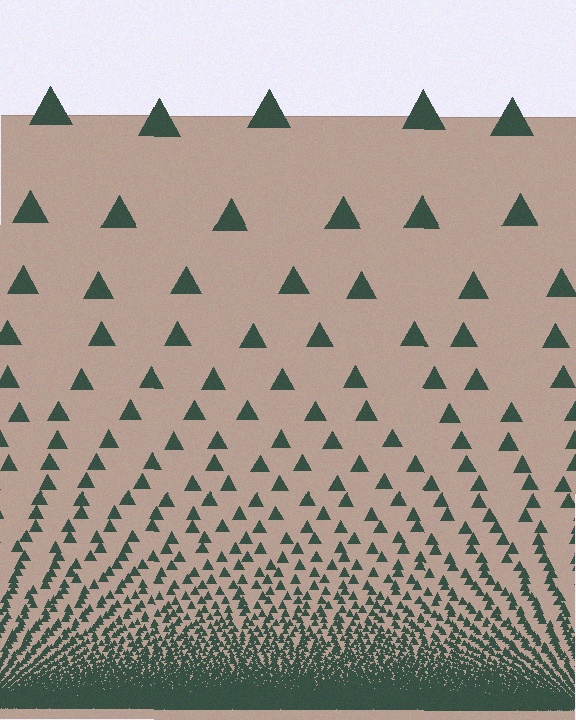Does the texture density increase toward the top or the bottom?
Density increases toward the bottom.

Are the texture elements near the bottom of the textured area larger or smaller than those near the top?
Smaller. The gradient is inverted — elements near the bottom are smaller and denser.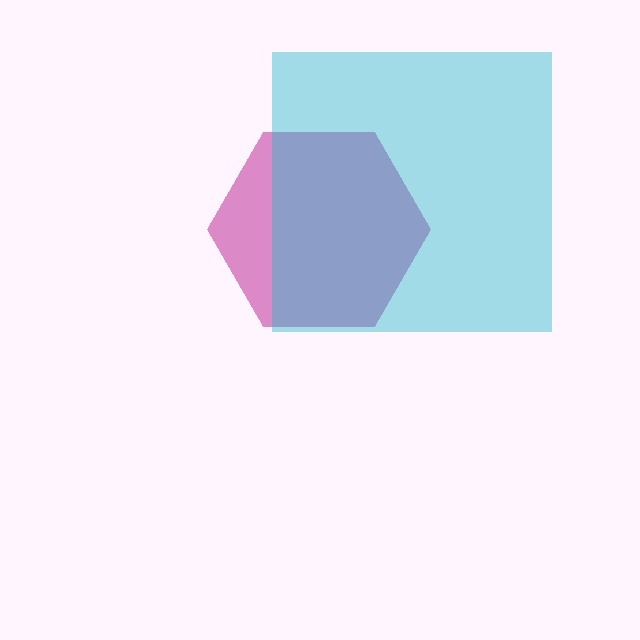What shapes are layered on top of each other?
The layered shapes are: a magenta hexagon, a cyan square.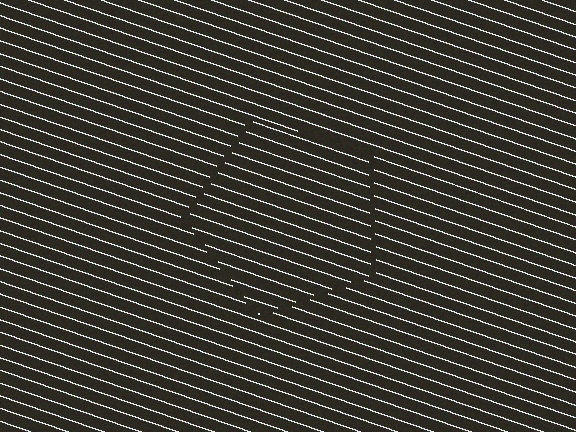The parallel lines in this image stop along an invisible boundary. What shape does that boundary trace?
An illusory pentagon. The interior of the shape contains the same grating, shifted by half a period — the contour is defined by the phase discontinuity where line-ends from the inner and outer gratings abut.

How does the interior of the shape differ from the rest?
The interior of the shape contains the same grating, shifted by half a period — the contour is defined by the phase discontinuity where line-ends from the inner and outer gratings abut.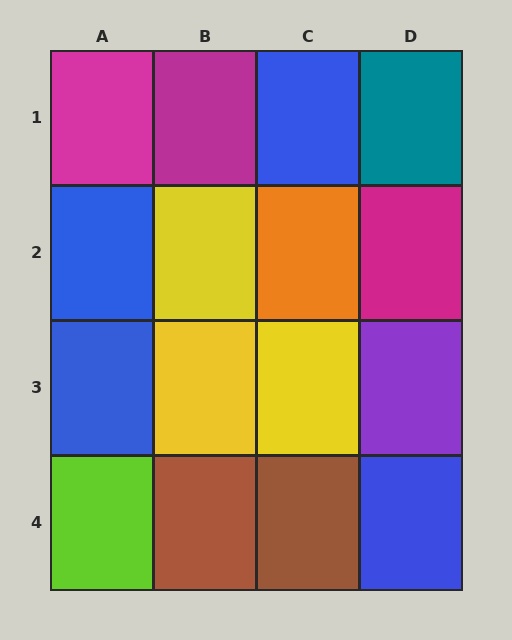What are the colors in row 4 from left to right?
Lime, brown, brown, blue.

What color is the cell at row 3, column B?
Yellow.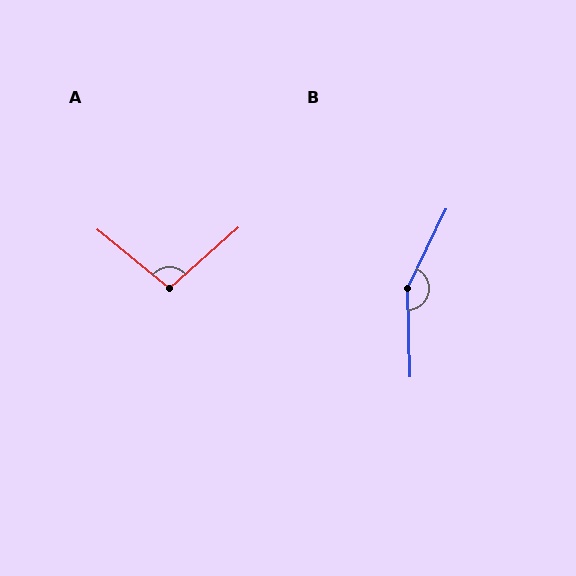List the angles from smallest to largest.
A (99°), B (152°).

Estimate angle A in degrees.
Approximately 99 degrees.